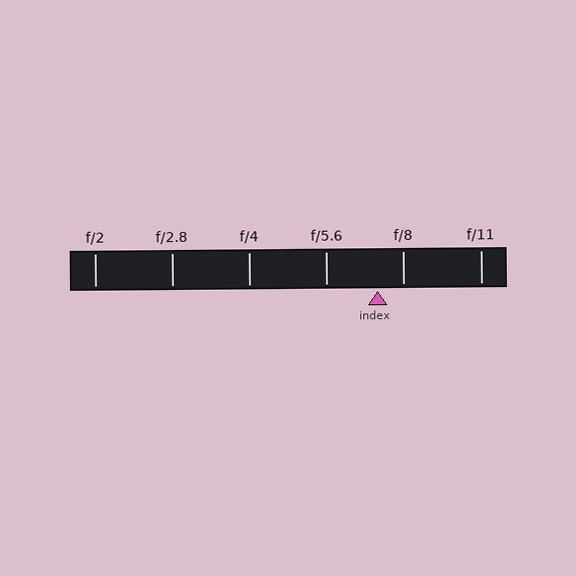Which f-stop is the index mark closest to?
The index mark is closest to f/8.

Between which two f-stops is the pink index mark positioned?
The index mark is between f/5.6 and f/8.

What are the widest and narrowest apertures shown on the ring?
The widest aperture shown is f/2 and the narrowest is f/11.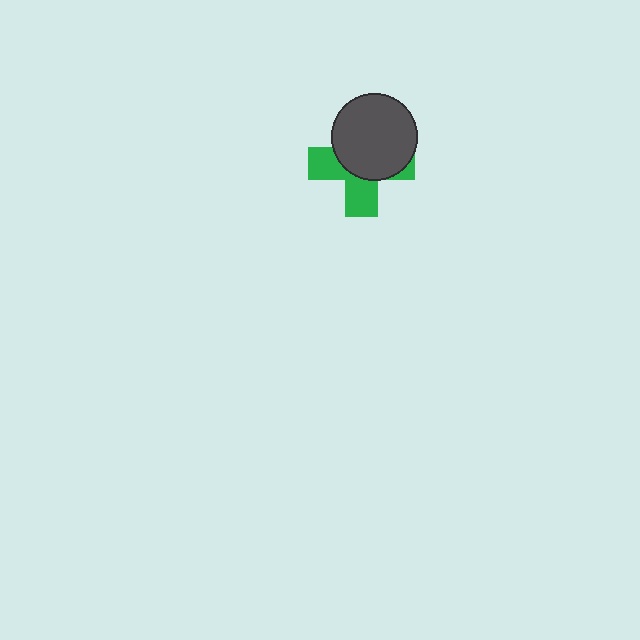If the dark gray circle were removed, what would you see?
You would see the complete green cross.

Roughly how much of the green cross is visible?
A small part of it is visible (roughly 44%).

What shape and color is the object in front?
The object in front is a dark gray circle.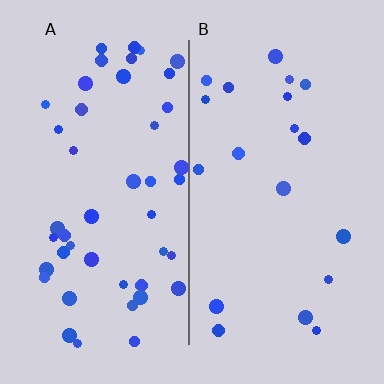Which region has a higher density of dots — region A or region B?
A (the left).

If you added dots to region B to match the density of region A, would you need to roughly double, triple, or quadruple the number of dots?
Approximately double.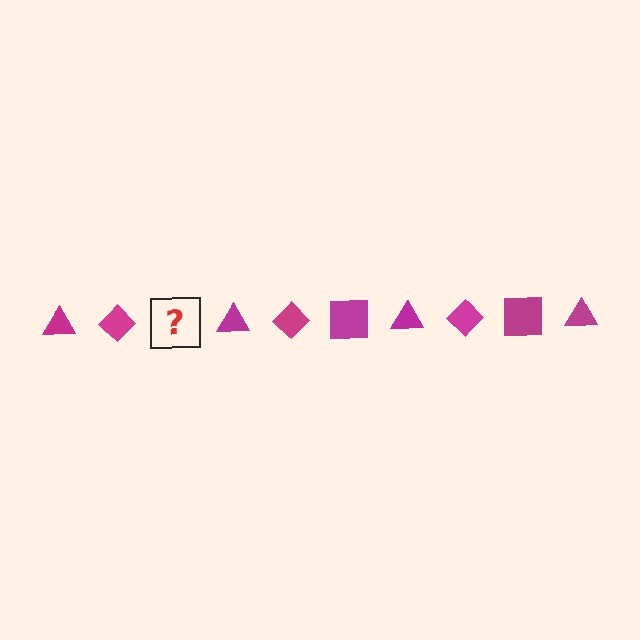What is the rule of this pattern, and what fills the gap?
The rule is that the pattern cycles through triangle, diamond, square shapes in magenta. The gap should be filled with a magenta square.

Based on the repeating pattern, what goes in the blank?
The blank should be a magenta square.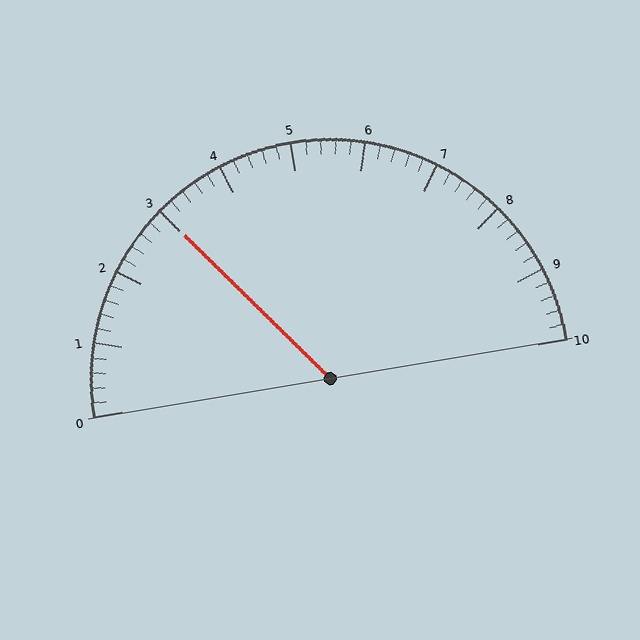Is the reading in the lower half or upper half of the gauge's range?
The reading is in the lower half of the range (0 to 10).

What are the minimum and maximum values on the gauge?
The gauge ranges from 0 to 10.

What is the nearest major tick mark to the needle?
The nearest major tick mark is 3.